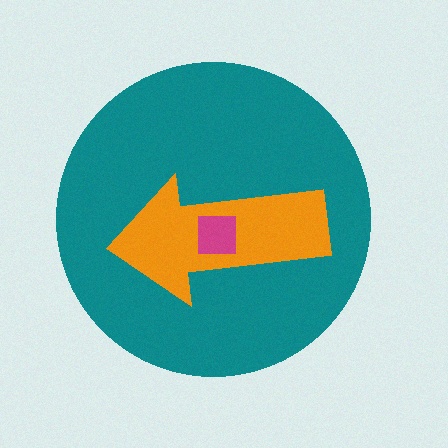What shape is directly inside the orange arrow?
The magenta square.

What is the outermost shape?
The teal circle.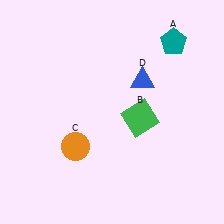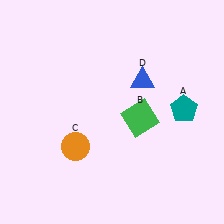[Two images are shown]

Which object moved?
The teal pentagon (A) moved down.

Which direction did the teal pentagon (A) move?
The teal pentagon (A) moved down.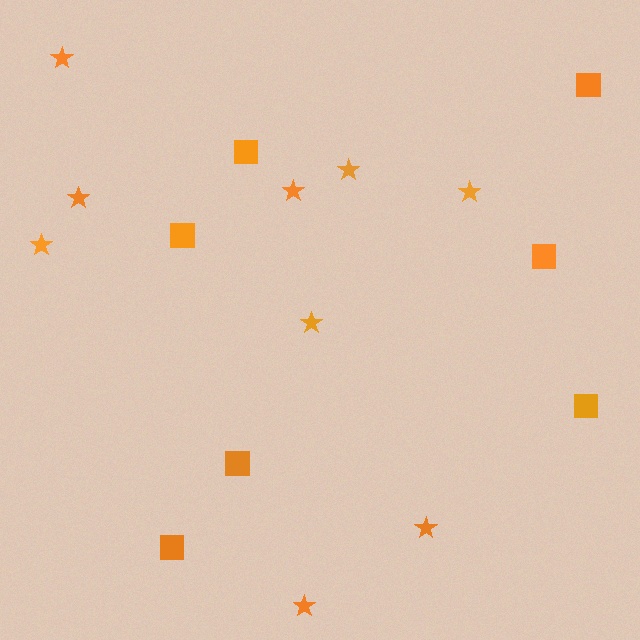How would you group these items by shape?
There are 2 groups: one group of squares (7) and one group of stars (9).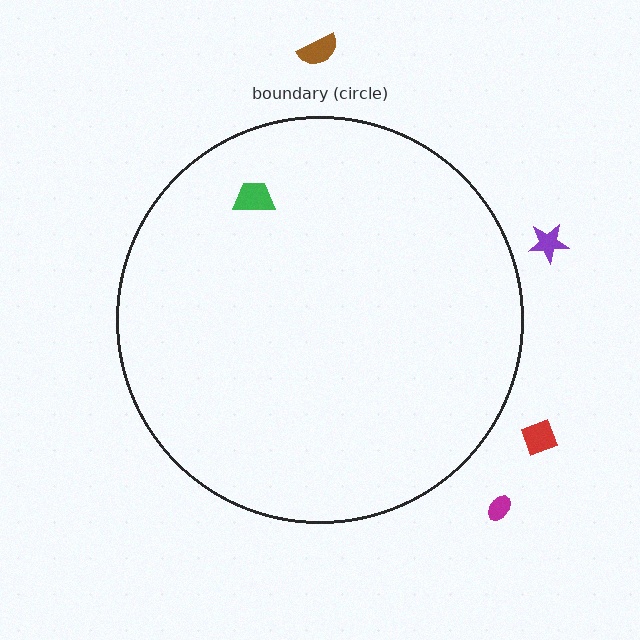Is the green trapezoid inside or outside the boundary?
Inside.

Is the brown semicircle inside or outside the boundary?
Outside.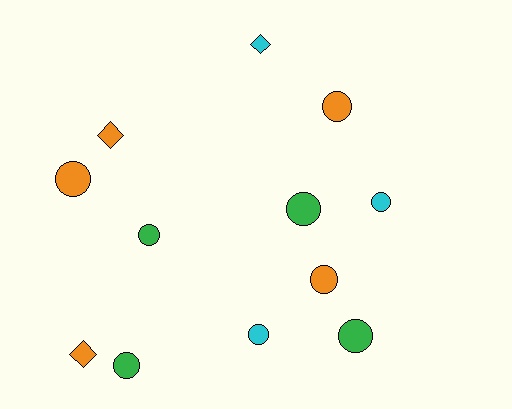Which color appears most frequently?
Orange, with 5 objects.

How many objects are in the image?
There are 12 objects.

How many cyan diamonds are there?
There is 1 cyan diamond.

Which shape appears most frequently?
Circle, with 9 objects.